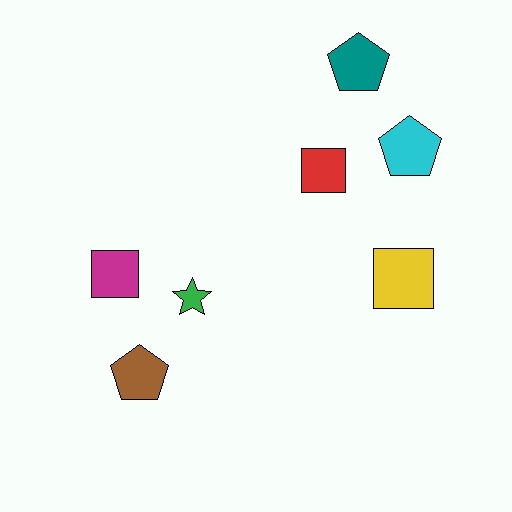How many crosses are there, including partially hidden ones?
There are no crosses.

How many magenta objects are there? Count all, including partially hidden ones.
There is 1 magenta object.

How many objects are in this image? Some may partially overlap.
There are 7 objects.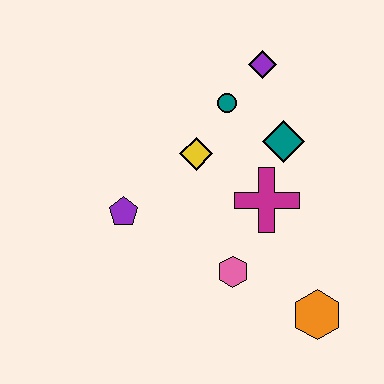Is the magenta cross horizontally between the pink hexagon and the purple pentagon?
No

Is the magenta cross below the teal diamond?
Yes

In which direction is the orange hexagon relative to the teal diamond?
The orange hexagon is below the teal diamond.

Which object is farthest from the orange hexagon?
The purple diamond is farthest from the orange hexagon.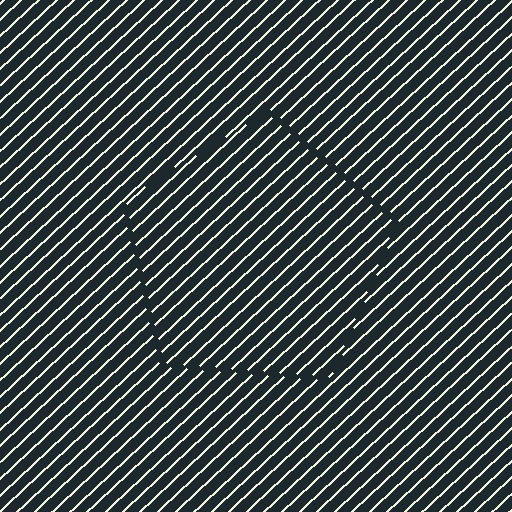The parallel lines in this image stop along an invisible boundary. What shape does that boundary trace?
An illusory pentagon. The interior of the shape contains the same grating, shifted by half a period — the contour is defined by the phase discontinuity where line-ends from the inner and outer gratings abut.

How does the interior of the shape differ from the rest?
The interior of the shape contains the same grating, shifted by half a period — the contour is defined by the phase discontinuity where line-ends from the inner and outer gratings abut.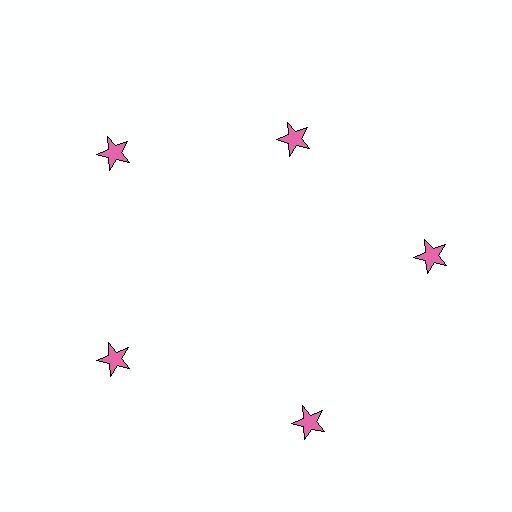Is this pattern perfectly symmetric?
No. The 5 pink stars are arranged in a ring, but one element near the 1 o'clock position is pulled inward toward the center, breaking the 5-fold rotational symmetry.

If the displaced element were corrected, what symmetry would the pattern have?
It would have 5-fold rotational symmetry — the pattern would map onto itself every 72 degrees.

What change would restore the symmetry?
The symmetry would be restored by moving it outward, back onto the ring so that all 5 stars sit at equal angles and equal distance from the center.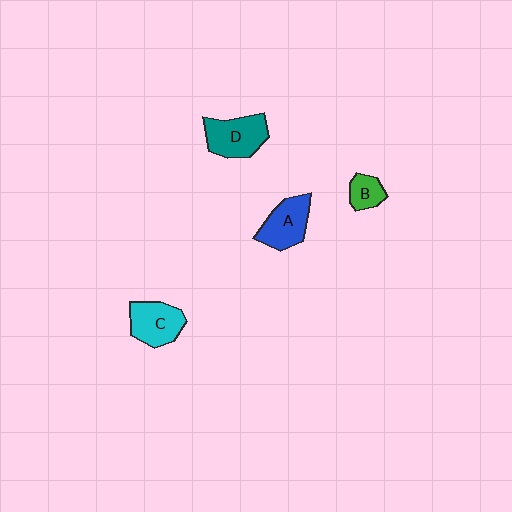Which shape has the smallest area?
Shape B (green).